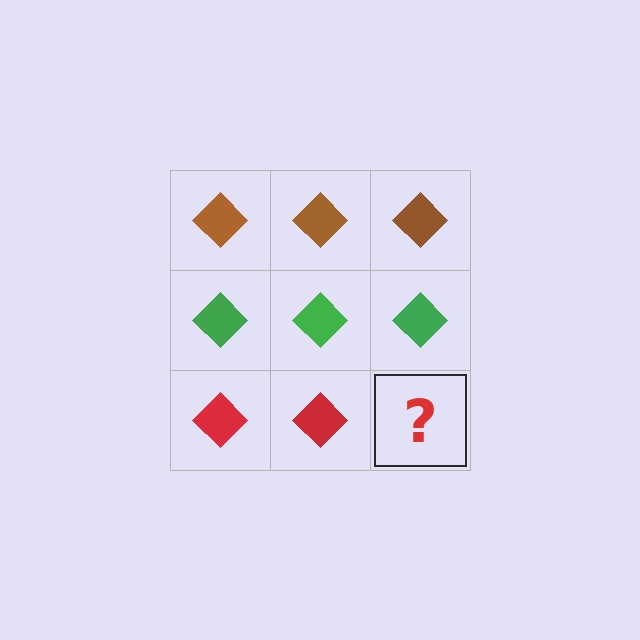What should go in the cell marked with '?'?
The missing cell should contain a red diamond.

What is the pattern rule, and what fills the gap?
The rule is that each row has a consistent color. The gap should be filled with a red diamond.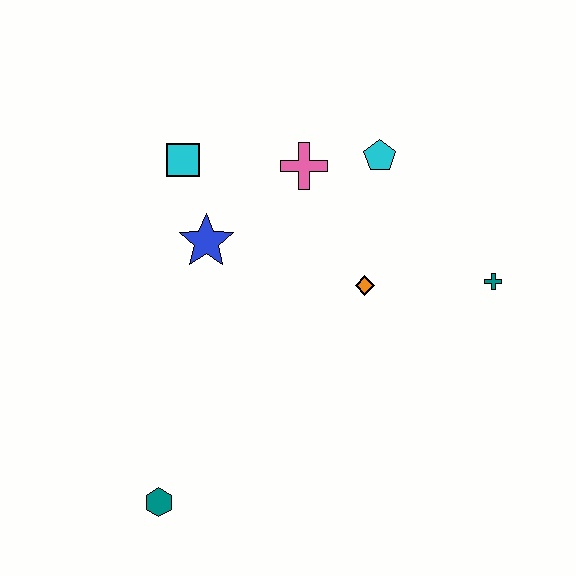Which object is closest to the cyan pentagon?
The pink cross is closest to the cyan pentagon.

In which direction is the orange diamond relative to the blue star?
The orange diamond is to the right of the blue star.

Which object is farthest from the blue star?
The teal cross is farthest from the blue star.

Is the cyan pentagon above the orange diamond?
Yes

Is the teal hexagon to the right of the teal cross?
No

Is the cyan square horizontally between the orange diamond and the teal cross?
No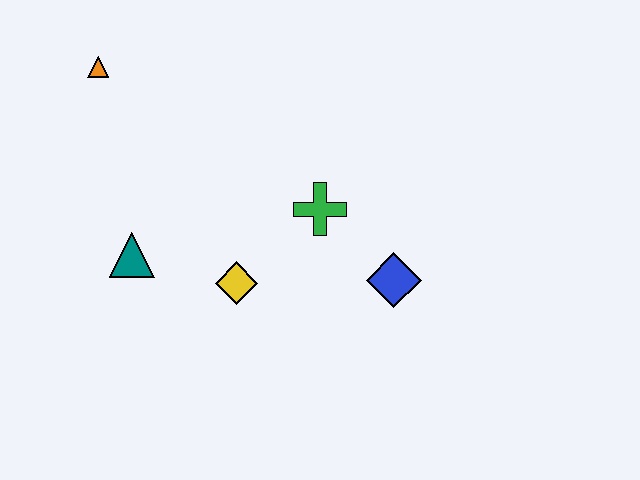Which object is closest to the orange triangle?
The teal triangle is closest to the orange triangle.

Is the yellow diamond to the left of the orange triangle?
No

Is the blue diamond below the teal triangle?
Yes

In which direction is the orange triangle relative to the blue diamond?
The orange triangle is to the left of the blue diamond.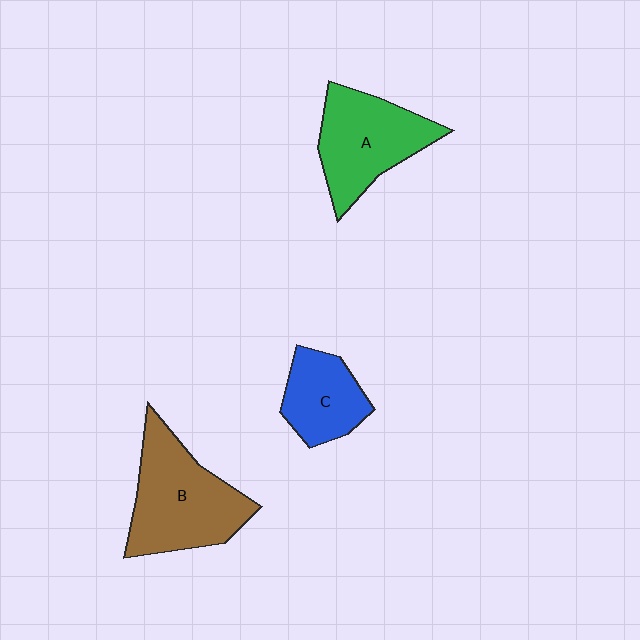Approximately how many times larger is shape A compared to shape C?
Approximately 1.5 times.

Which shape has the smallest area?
Shape C (blue).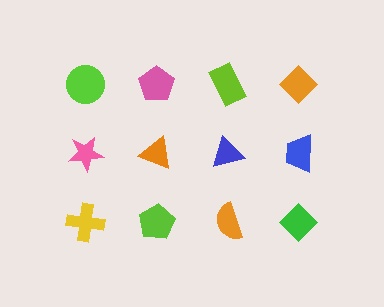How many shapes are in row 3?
4 shapes.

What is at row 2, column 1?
A pink star.